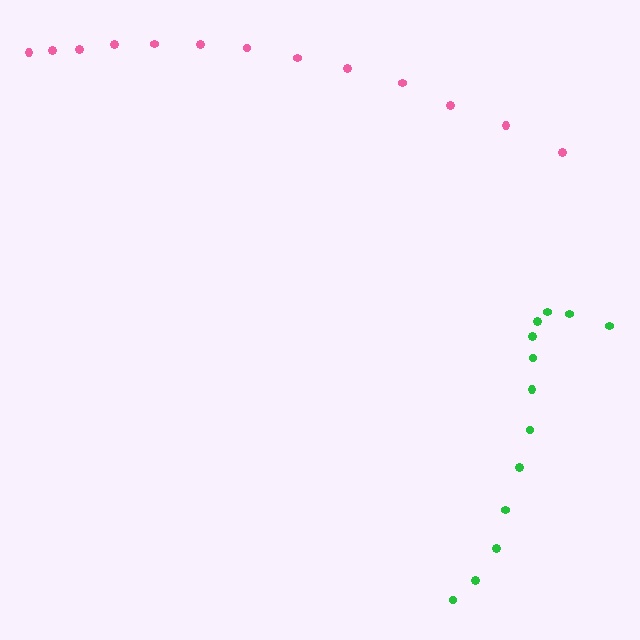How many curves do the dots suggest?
There are 2 distinct paths.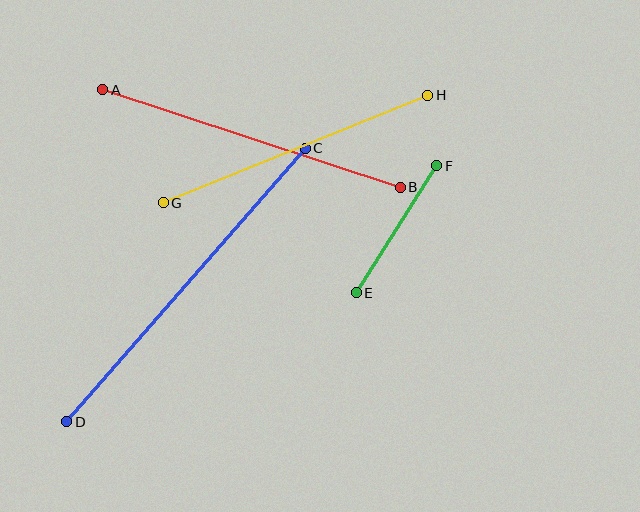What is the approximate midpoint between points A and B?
The midpoint is at approximately (251, 139) pixels.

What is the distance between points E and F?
The distance is approximately 150 pixels.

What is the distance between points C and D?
The distance is approximately 363 pixels.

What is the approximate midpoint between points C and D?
The midpoint is at approximately (186, 285) pixels.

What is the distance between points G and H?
The distance is approximately 286 pixels.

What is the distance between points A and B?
The distance is approximately 313 pixels.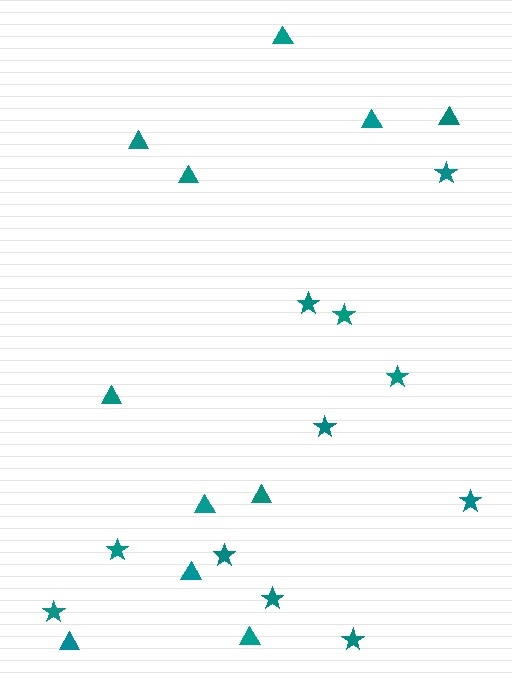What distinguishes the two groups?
There are 2 groups: one group of triangles (11) and one group of stars (11).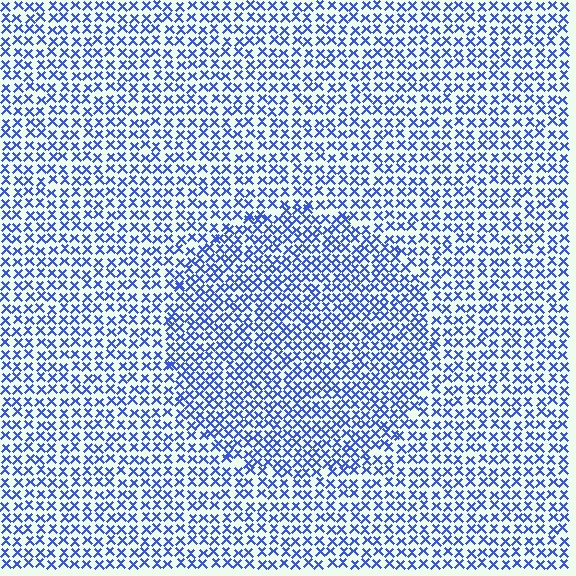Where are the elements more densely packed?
The elements are more densely packed inside the circle boundary.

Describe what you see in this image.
The image contains small blue elements arranged at two different densities. A circle-shaped region is visible where the elements are more densely packed than the surrounding area.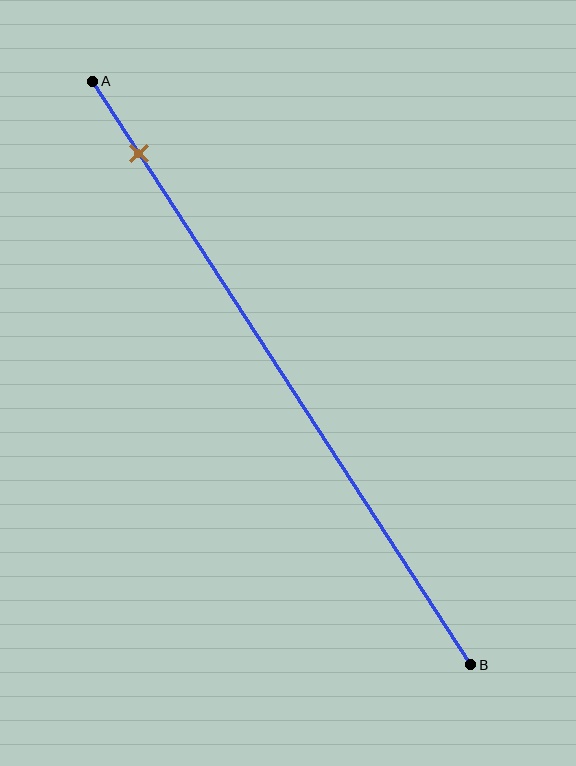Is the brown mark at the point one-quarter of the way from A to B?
No, the mark is at about 10% from A, not at the 25% one-quarter point.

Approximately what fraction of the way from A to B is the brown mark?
The brown mark is approximately 10% of the way from A to B.